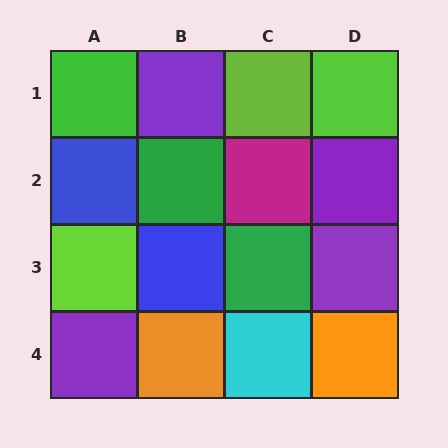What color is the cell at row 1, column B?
Purple.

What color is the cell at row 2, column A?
Blue.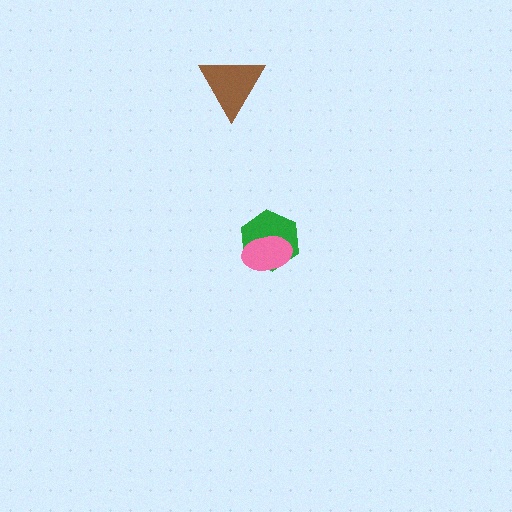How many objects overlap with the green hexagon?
1 object overlaps with the green hexagon.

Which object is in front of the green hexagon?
The pink ellipse is in front of the green hexagon.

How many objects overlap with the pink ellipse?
1 object overlaps with the pink ellipse.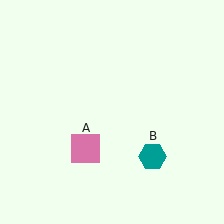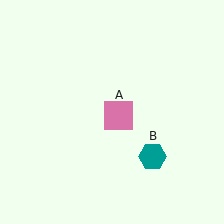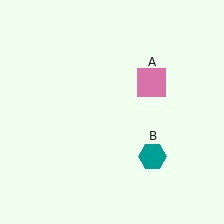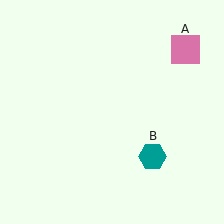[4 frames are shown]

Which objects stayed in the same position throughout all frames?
Teal hexagon (object B) remained stationary.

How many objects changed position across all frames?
1 object changed position: pink square (object A).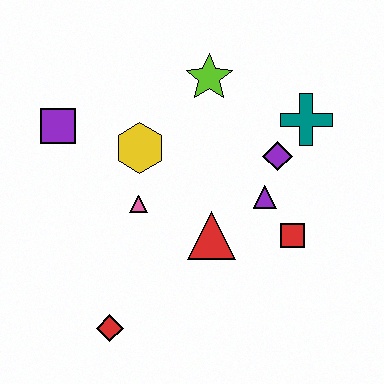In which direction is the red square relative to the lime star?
The red square is below the lime star.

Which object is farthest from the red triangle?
The purple square is farthest from the red triangle.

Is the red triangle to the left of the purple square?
No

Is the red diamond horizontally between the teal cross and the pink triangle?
No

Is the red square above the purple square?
No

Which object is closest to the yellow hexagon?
The pink triangle is closest to the yellow hexagon.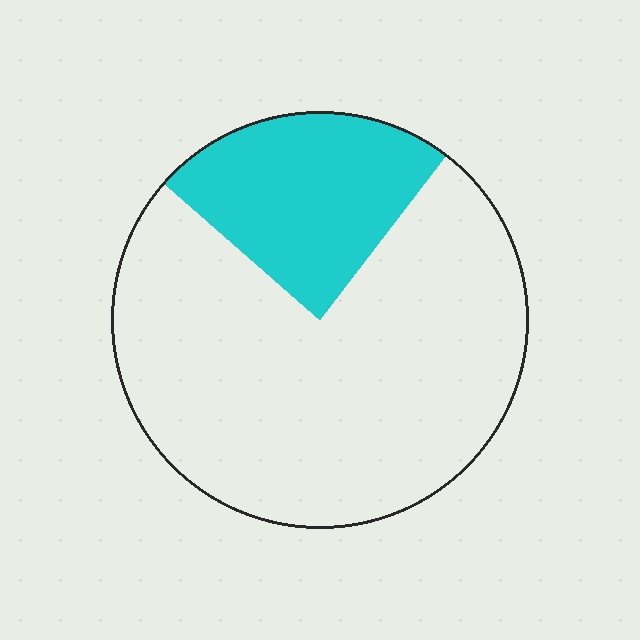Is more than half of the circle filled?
No.